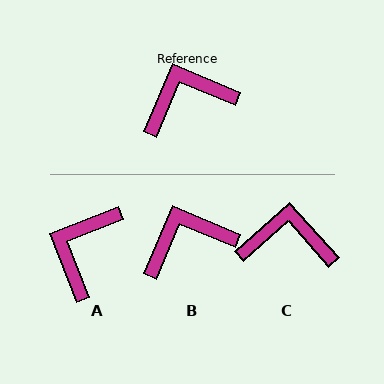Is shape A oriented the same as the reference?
No, it is off by about 44 degrees.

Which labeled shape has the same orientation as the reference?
B.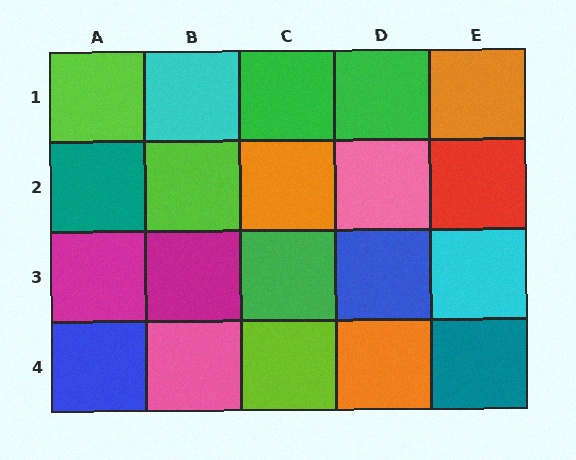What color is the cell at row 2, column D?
Pink.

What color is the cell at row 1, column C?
Green.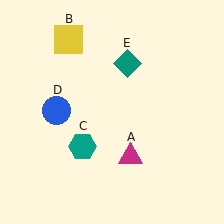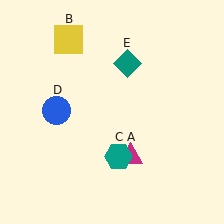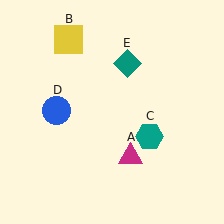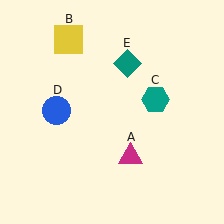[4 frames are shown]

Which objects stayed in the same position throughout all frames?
Magenta triangle (object A) and yellow square (object B) and blue circle (object D) and teal diamond (object E) remained stationary.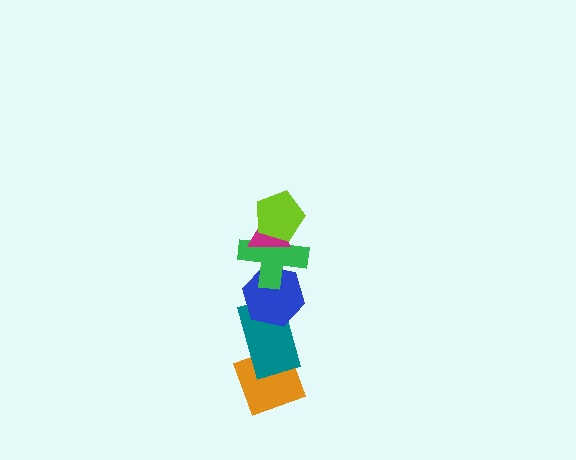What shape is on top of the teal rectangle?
The blue hexagon is on top of the teal rectangle.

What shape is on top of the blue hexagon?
The green cross is on top of the blue hexagon.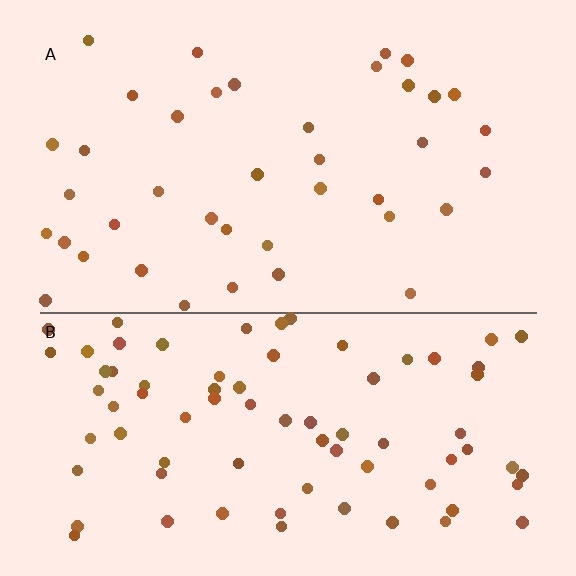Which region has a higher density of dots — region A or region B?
B (the bottom).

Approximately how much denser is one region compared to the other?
Approximately 1.9× — region B over region A.